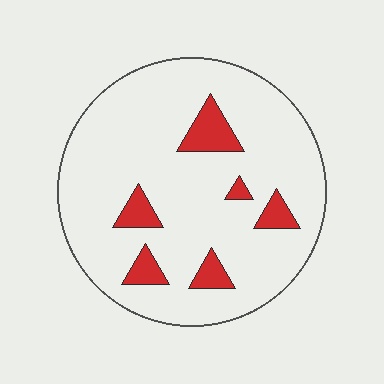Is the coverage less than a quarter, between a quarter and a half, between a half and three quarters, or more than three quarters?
Less than a quarter.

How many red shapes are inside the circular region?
6.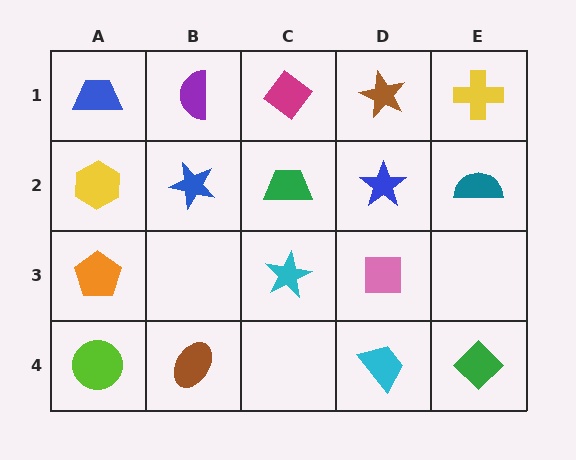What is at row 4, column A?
A lime circle.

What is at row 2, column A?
A yellow hexagon.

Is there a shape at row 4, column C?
No, that cell is empty.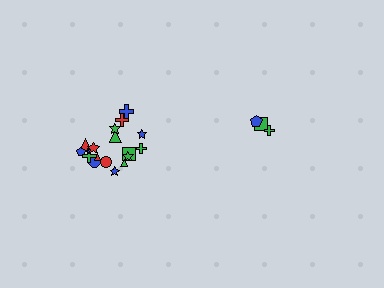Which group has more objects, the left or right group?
The left group.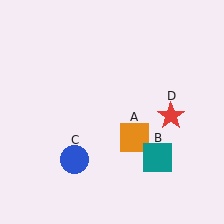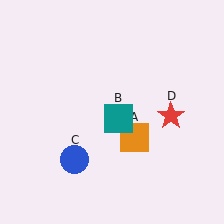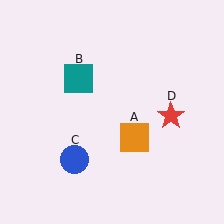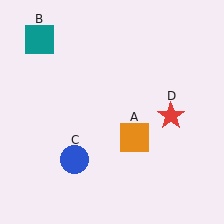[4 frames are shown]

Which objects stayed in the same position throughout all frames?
Orange square (object A) and blue circle (object C) and red star (object D) remained stationary.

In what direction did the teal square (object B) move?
The teal square (object B) moved up and to the left.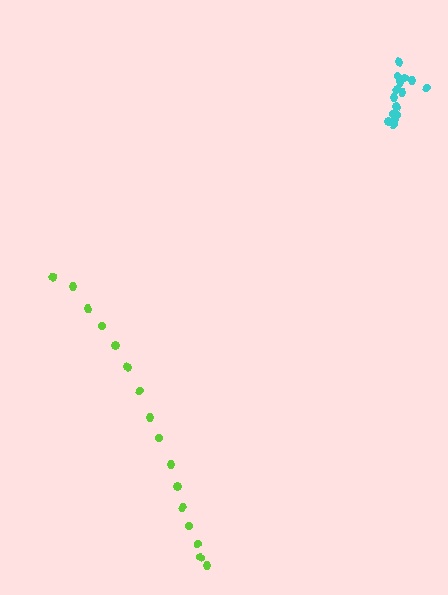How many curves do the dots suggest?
There are 2 distinct paths.